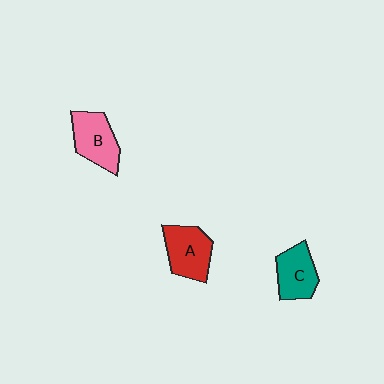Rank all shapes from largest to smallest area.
From largest to smallest: A (red), B (pink), C (teal).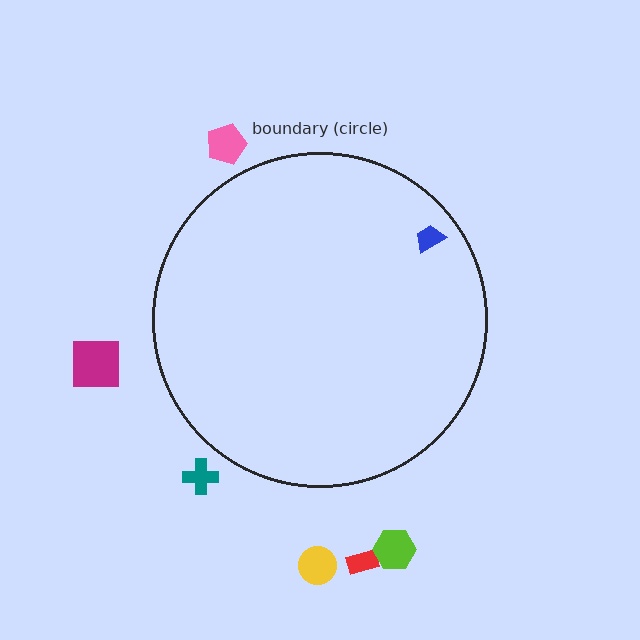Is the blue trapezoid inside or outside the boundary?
Inside.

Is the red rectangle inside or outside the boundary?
Outside.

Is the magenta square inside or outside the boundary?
Outside.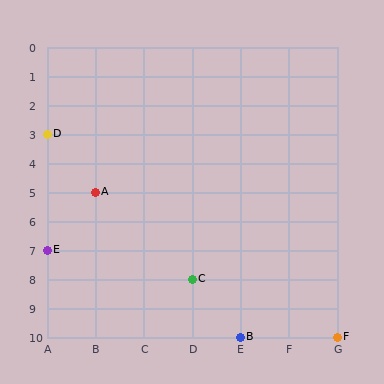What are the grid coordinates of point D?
Point D is at grid coordinates (A, 3).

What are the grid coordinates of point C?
Point C is at grid coordinates (D, 8).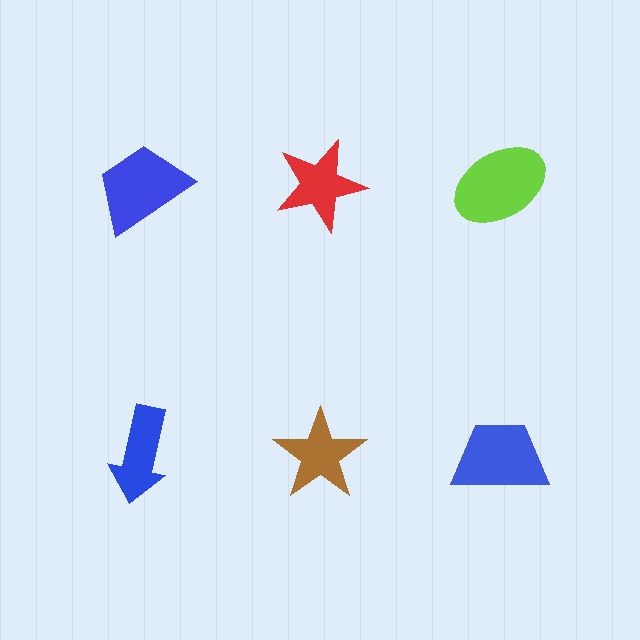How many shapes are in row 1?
3 shapes.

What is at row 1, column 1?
A blue trapezoid.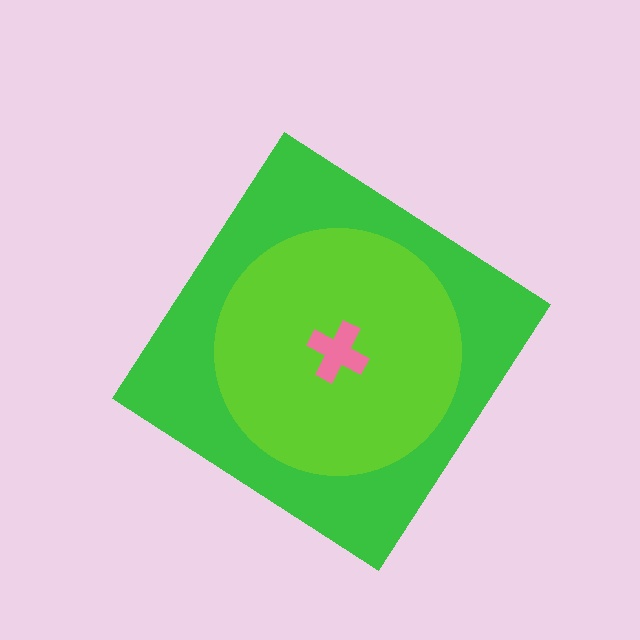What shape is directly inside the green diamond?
The lime circle.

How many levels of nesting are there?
3.